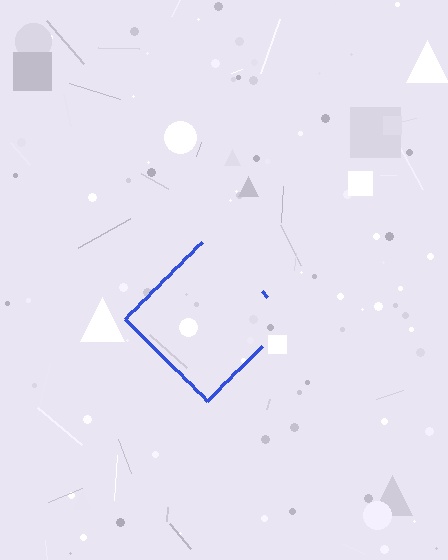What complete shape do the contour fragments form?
The contour fragments form a diamond.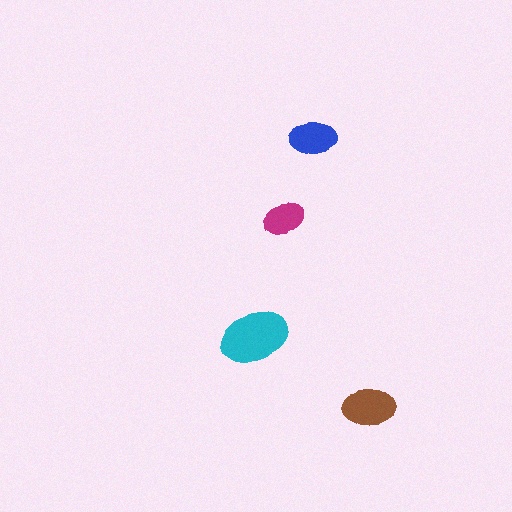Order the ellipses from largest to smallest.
the cyan one, the brown one, the blue one, the magenta one.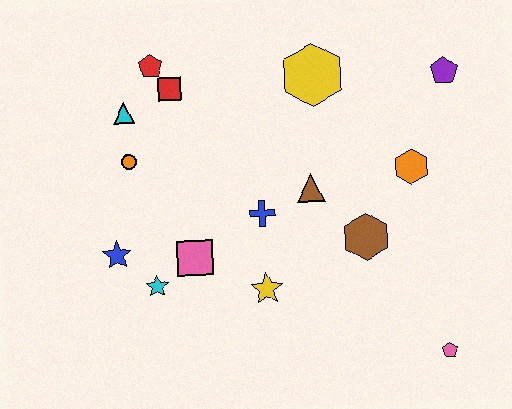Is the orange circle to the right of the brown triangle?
No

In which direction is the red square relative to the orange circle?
The red square is above the orange circle.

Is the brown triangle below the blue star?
No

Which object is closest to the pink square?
The cyan star is closest to the pink square.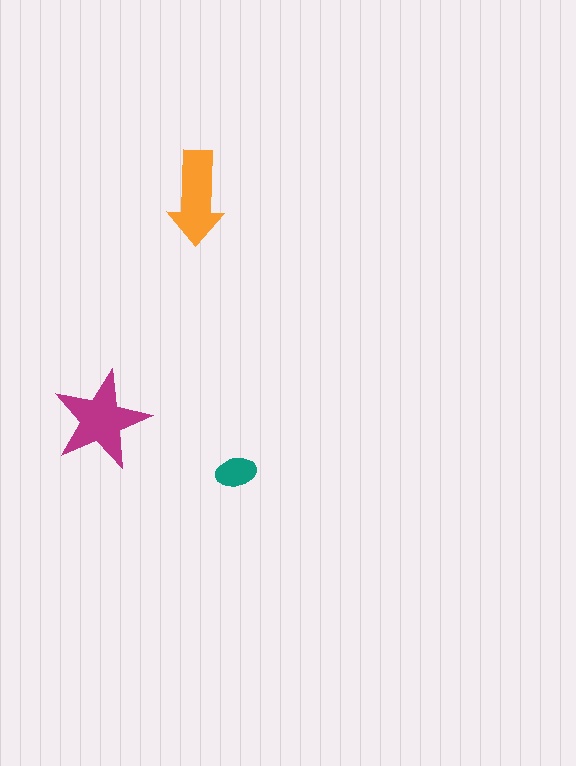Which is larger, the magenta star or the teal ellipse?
The magenta star.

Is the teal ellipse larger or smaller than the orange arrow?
Smaller.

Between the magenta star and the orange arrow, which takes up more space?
The magenta star.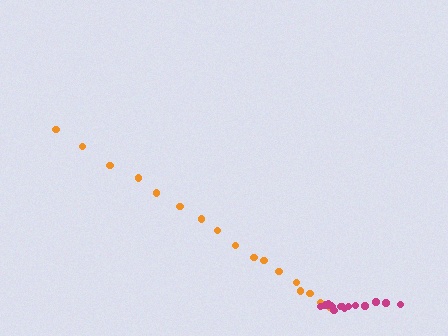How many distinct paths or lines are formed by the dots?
There are 2 distinct paths.